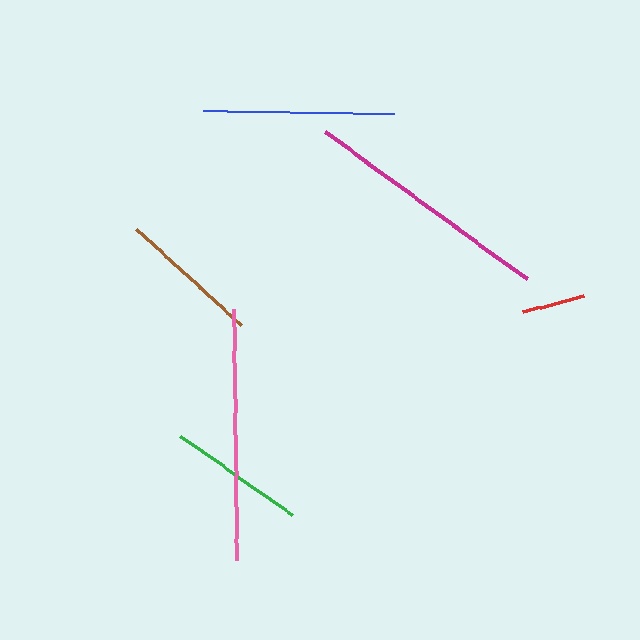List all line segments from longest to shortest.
From longest to shortest: pink, magenta, blue, brown, green, red.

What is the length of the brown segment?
The brown segment is approximately 142 pixels long.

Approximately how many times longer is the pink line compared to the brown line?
The pink line is approximately 1.8 times the length of the brown line.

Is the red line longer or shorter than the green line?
The green line is longer than the red line.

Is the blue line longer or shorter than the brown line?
The blue line is longer than the brown line.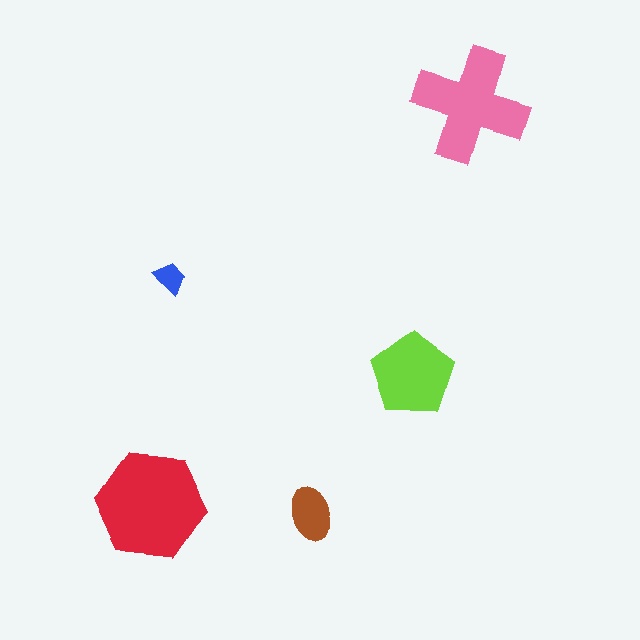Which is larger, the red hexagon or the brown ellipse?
The red hexagon.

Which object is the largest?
The red hexagon.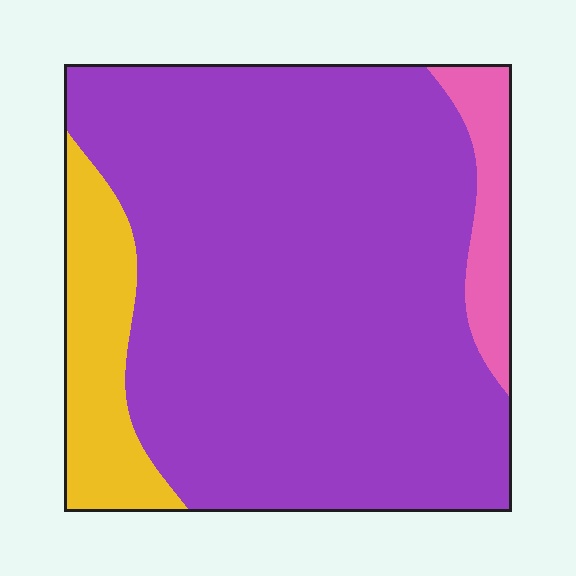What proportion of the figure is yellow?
Yellow covers roughly 15% of the figure.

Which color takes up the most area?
Purple, at roughly 80%.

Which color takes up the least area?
Pink, at roughly 5%.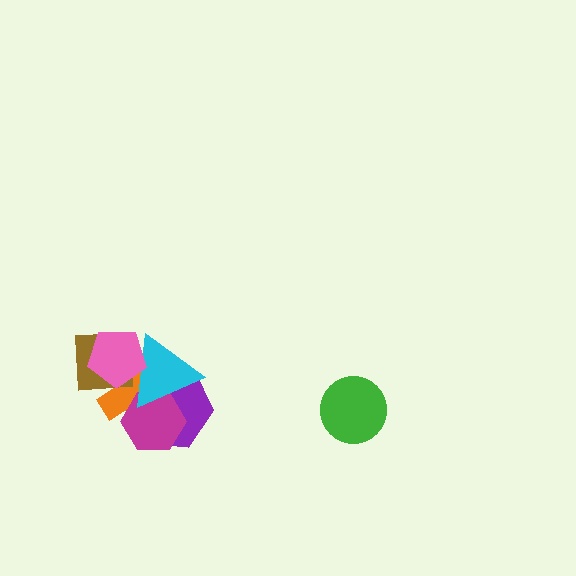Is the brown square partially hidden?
Yes, it is partially covered by another shape.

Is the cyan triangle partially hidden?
Yes, it is partially covered by another shape.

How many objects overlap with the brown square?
3 objects overlap with the brown square.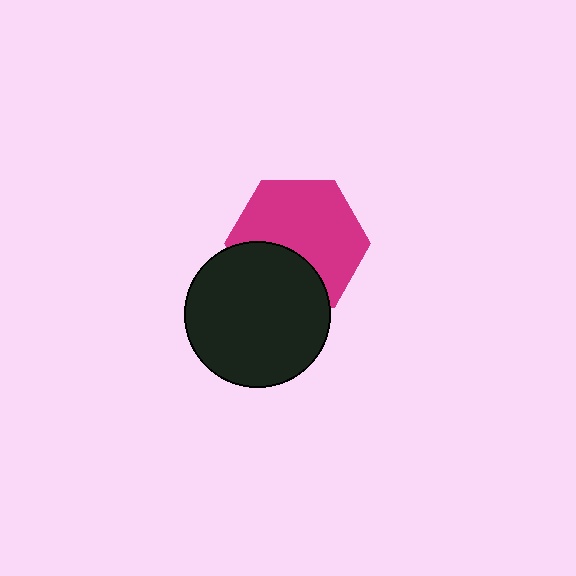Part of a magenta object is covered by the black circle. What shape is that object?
It is a hexagon.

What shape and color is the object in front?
The object in front is a black circle.